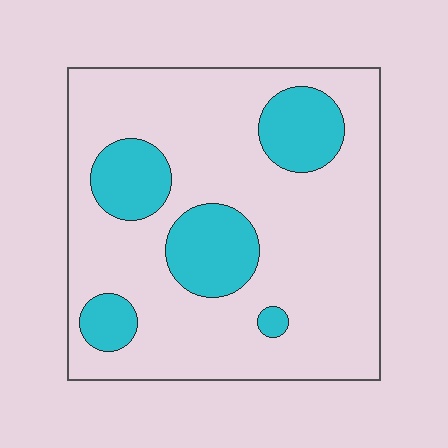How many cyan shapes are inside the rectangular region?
5.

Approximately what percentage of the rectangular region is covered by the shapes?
Approximately 20%.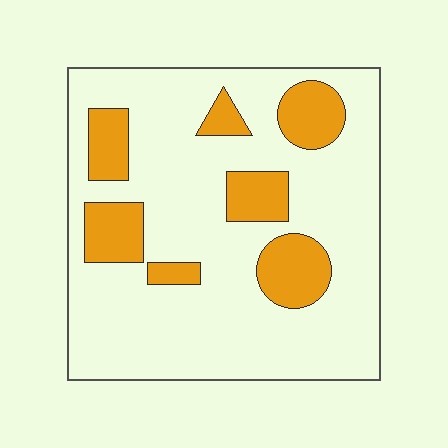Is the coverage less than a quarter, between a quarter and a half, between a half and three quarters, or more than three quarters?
Less than a quarter.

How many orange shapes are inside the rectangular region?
7.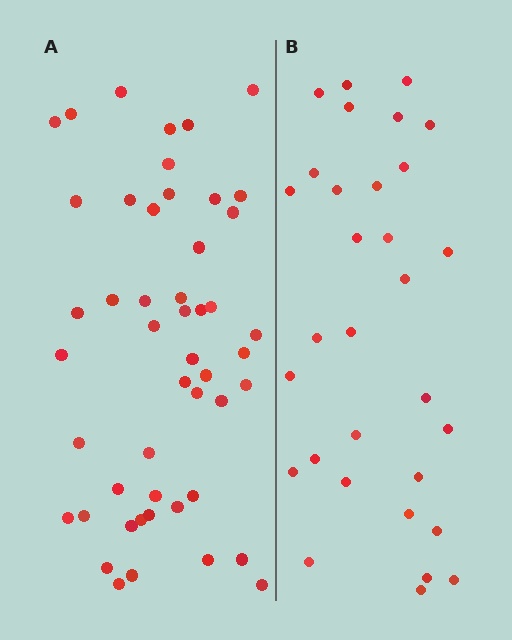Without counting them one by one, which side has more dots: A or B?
Region A (the left region) has more dots.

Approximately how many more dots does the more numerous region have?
Region A has approximately 20 more dots than region B.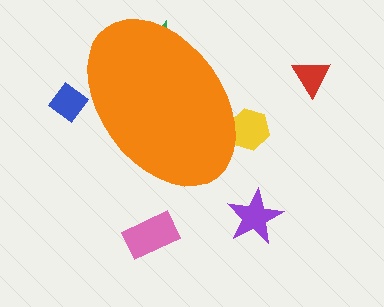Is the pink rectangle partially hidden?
No, the pink rectangle is fully visible.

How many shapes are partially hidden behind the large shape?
3 shapes are partially hidden.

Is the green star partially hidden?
Yes, the green star is partially hidden behind the orange ellipse.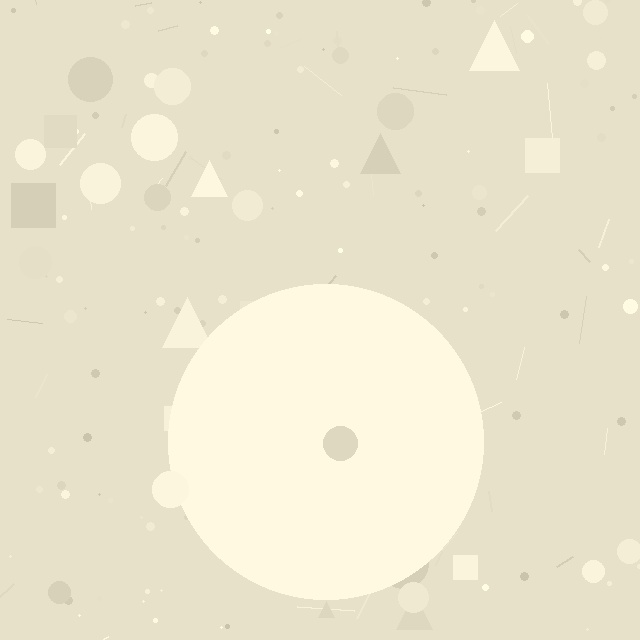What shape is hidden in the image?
A circle is hidden in the image.